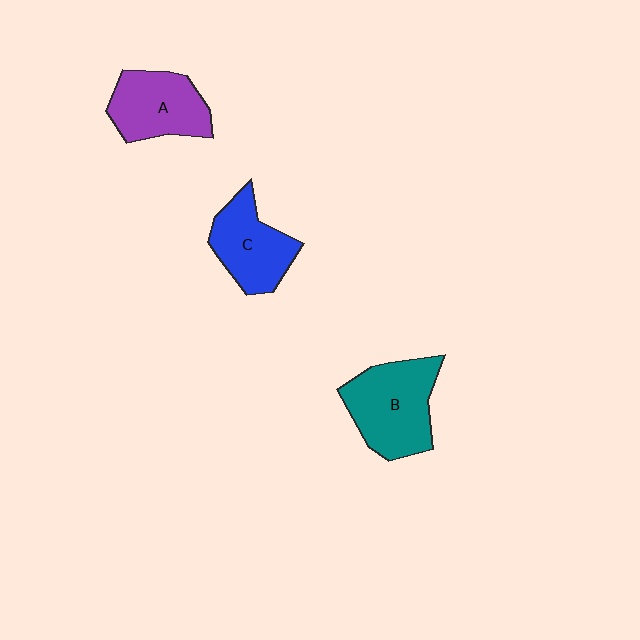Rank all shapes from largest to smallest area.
From largest to smallest: B (teal), A (purple), C (blue).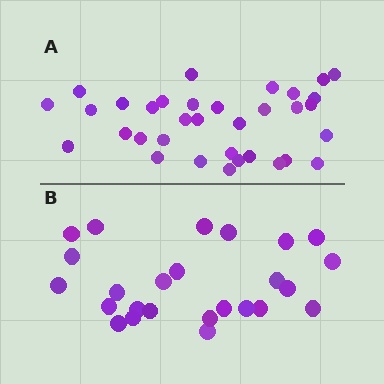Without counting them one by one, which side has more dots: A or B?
Region A (the top region) has more dots.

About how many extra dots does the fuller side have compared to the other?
Region A has roughly 8 or so more dots than region B.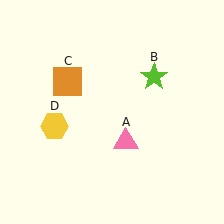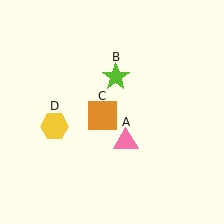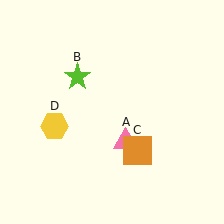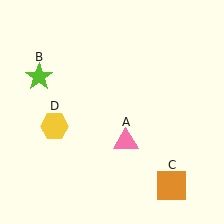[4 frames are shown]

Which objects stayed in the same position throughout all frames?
Pink triangle (object A) and yellow hexagon (object D) remained stationary.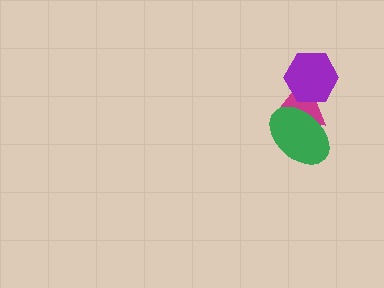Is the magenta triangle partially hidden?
Yes, it is partially covered by another shape.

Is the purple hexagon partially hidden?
No, no other shape covers it.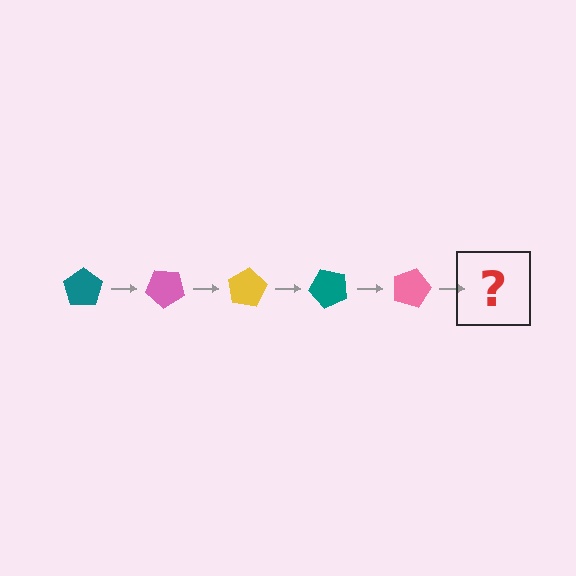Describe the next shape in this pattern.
It should be a yellow pentagon, rotated 200 degrees from the start.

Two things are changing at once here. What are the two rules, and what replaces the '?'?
The two rules are that it rotates 40 degrees each step and the color cycles through teal, pink, and yellow. The '?' should be a yellow pentagon, rotated 200 degrees from the start.